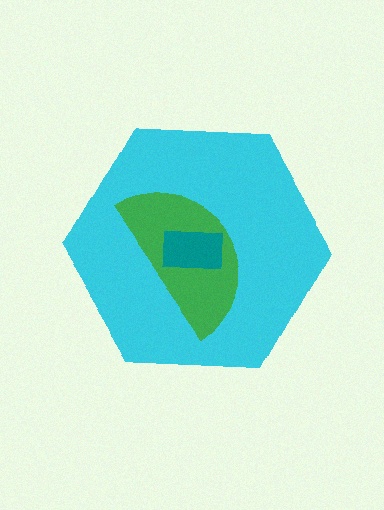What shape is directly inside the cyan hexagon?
The green semicircle.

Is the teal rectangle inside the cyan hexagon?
Yes.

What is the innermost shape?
The teal rectangle.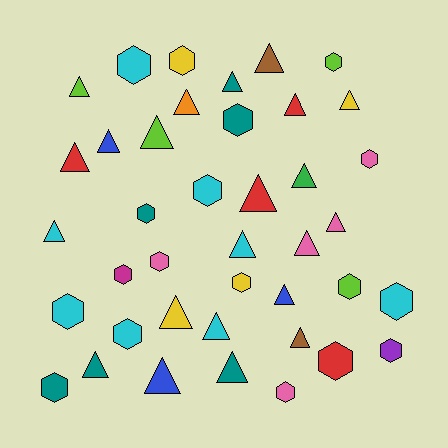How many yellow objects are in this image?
There are 4 yellow objects.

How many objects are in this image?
There are 40 objects.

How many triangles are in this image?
There are 22 triangles.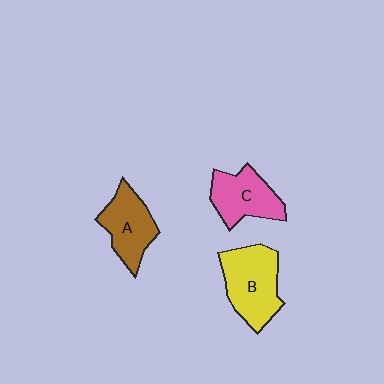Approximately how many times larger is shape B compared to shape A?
Approximately 1.3 times.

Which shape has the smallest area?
Shape C (pink).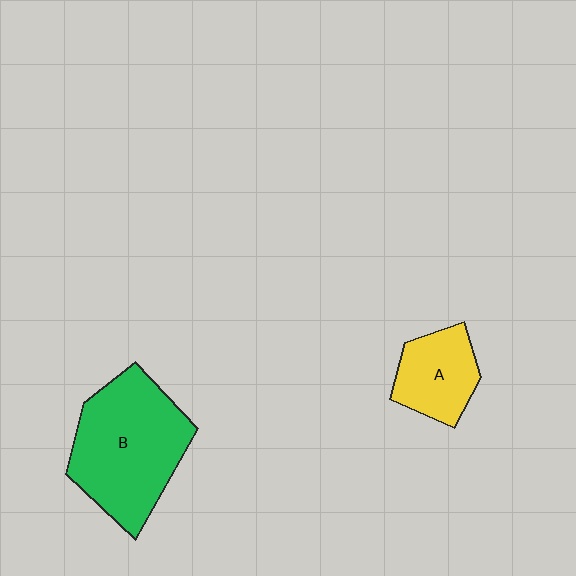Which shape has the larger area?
Shape B (green).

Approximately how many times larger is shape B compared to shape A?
Approximately 2.1 times.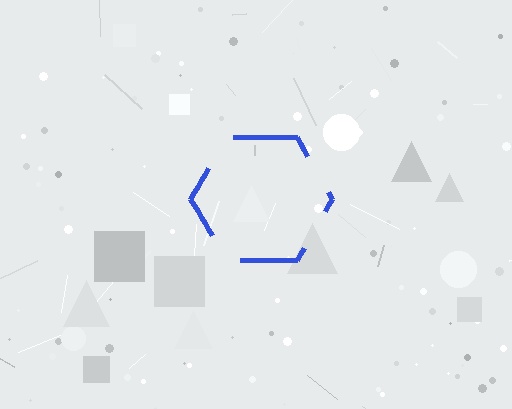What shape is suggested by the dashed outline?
The dashed outline suggests a hexagon.